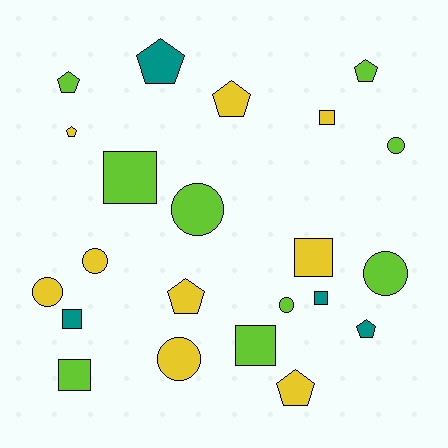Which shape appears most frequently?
Pentagon, with 8 objects.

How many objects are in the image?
There are 22 objects.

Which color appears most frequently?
Lime, with 9 objects.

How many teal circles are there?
There are no teal circles.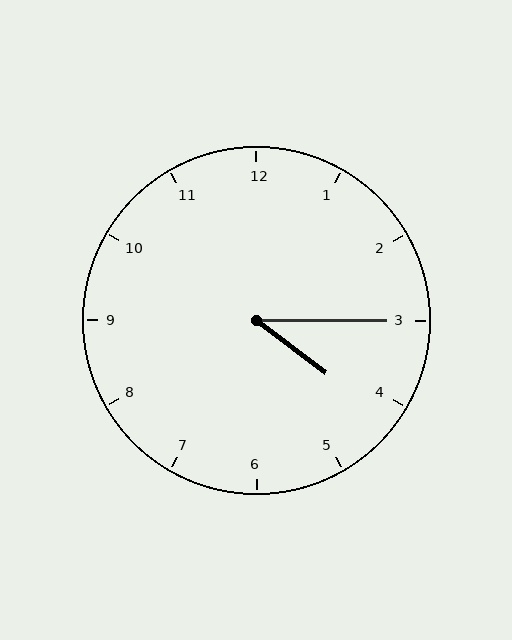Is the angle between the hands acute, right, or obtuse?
It is acute.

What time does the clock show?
4:15.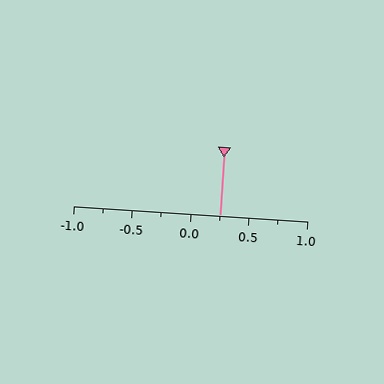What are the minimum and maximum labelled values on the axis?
The axis runs from -1.0 to 1.0.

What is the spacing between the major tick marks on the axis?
The major ticks are spaced 0.5 apart.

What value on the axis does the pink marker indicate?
The marker indicates approximately 0.25.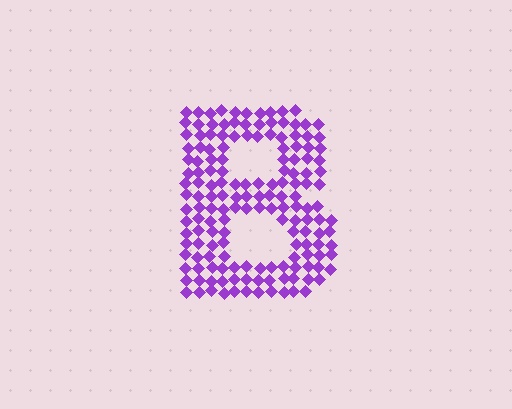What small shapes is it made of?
It is made of small diamonds.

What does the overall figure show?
The overall figure shows the letter B.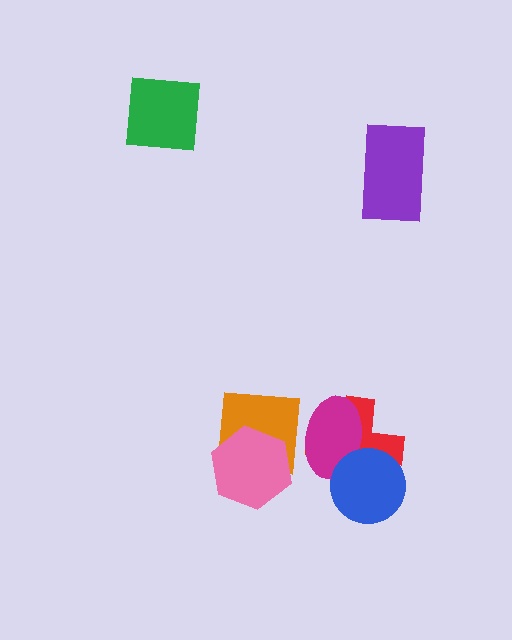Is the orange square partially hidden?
Yes, it is partially covered by another shape.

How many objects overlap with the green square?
0 objects overlap with the green square.